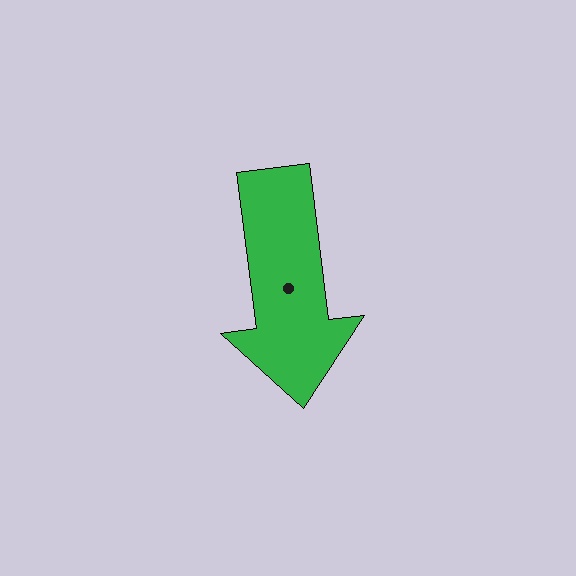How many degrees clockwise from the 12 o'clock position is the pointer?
Approximately 173 degrees.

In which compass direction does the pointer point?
South.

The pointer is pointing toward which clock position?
Roughly 6 o'clock.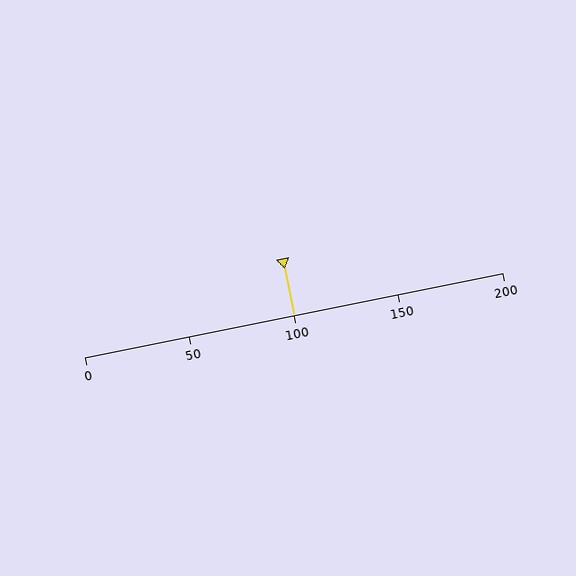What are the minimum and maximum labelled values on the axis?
The axis runs from 0 to 200.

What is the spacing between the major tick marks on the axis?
The major ticks are spaced 50 apart.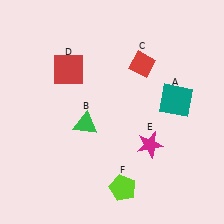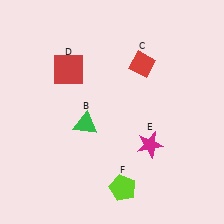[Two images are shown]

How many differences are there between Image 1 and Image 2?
There is 1 difference between the two images.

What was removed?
The teal square (A) was removed in Image 2.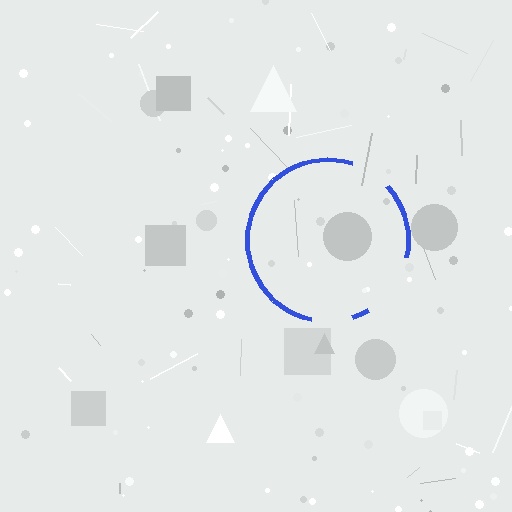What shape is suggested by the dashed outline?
The dashed outline suggests a circle.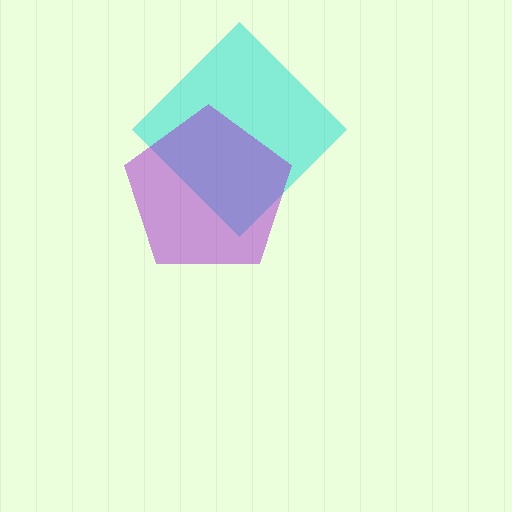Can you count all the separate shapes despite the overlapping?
Yes, there are 2 separate shapes.